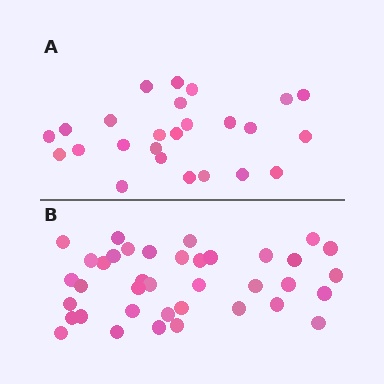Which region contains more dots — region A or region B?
Region B (the bottom region) has more dots.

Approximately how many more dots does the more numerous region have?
Region B has approximately 15 more dots than region A.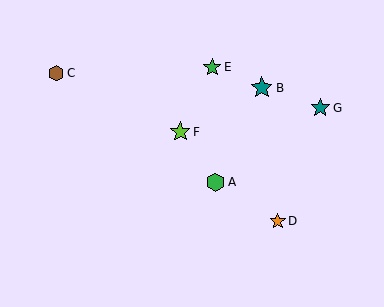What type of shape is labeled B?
Shape B is a teal star.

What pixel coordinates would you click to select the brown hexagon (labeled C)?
Click at (56, 73) to select the brown hexagon C.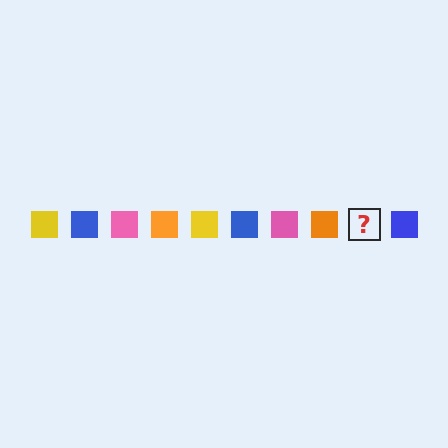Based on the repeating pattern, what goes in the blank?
The blank should be a yellow square.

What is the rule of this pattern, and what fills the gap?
The rule is that the pattern cycles through yellow, blue, pink, orange squares. The gap should be filled with a yellow square.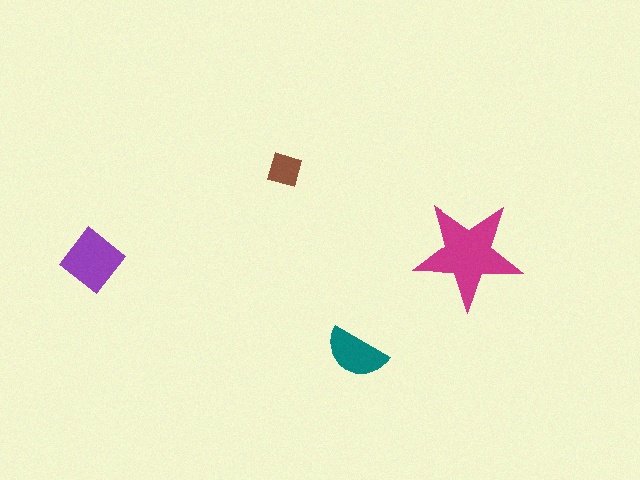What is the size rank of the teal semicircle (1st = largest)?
3rd.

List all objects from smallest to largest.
The brown square, the teal semicircle, the purple diamond, the magenta star.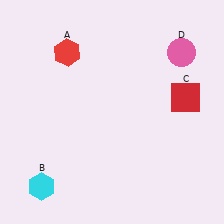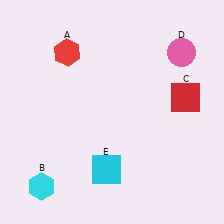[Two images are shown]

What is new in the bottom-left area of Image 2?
A cyan square (E) was added in the bottom-left area of Image 2.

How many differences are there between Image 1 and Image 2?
There is 1 difference between the two images.